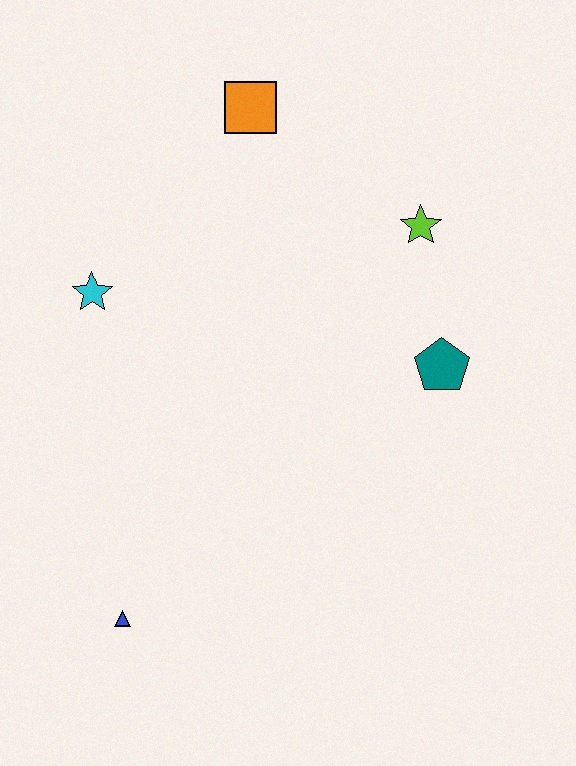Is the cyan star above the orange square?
No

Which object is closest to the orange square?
The lime star is closest to the orange square.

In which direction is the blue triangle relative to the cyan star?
The blue triangle is below the cyan star.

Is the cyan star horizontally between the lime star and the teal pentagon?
No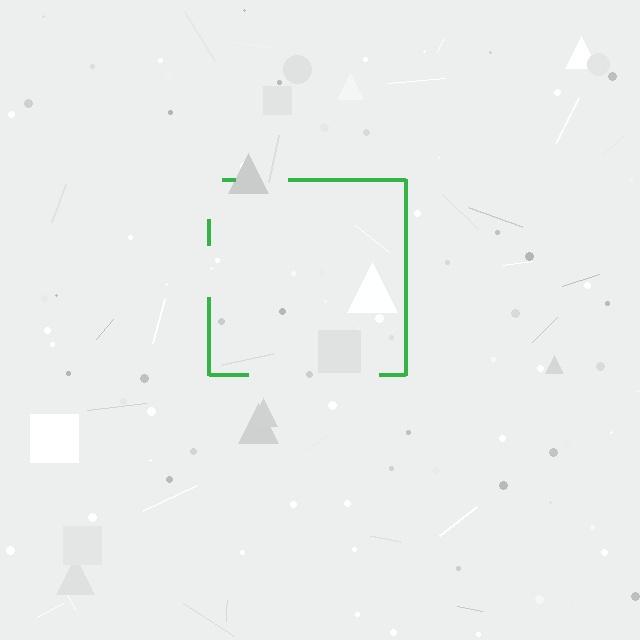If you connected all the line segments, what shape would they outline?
They would outline a square.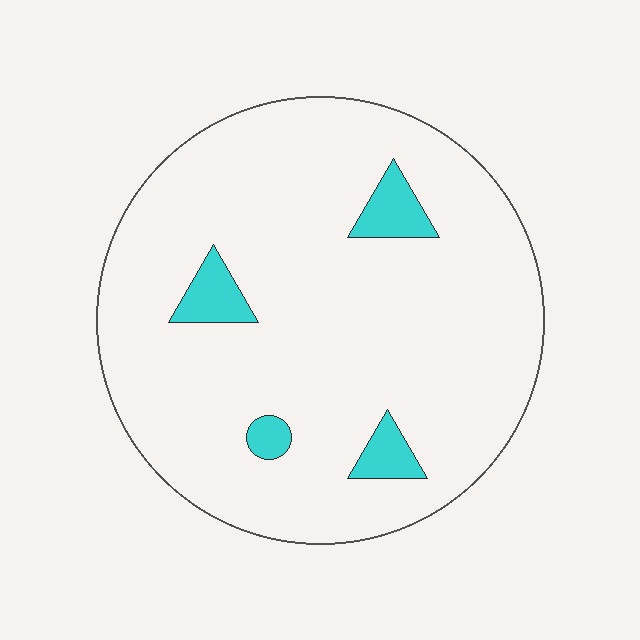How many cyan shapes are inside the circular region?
4.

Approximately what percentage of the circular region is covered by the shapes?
Approximately 10%.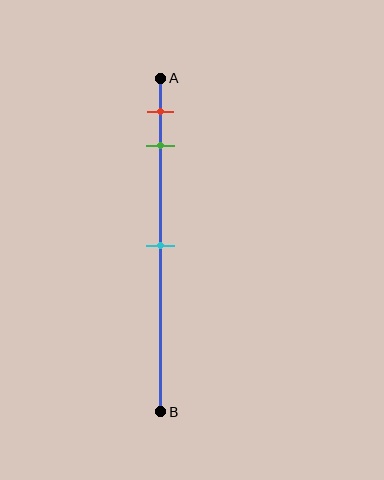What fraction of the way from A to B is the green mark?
The green mark is approximately 20% (0.2) of the way from A to B.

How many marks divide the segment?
There are 3 marks dividing the segment.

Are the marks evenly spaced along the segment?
No, the marks are not evenly spaced.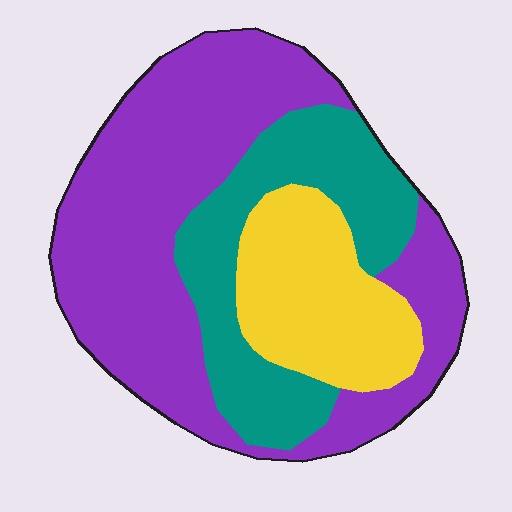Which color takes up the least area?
Yellow, at roughly 20%.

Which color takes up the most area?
Purple, at roughly 55%.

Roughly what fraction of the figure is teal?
Teal takes up between a sixth and a third of the figure.